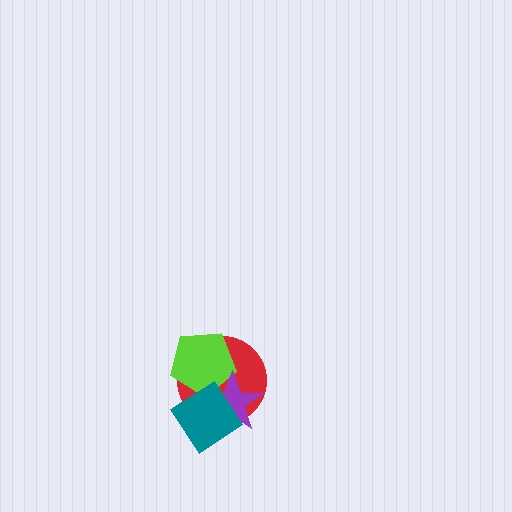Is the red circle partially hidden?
Yes, it is partially covered by another shape.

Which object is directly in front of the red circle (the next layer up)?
The lime pentagon is directly in front of the red circle.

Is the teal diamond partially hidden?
No, no other shape covers it.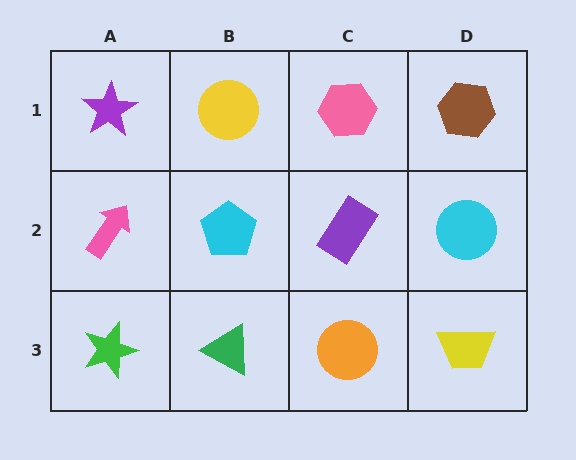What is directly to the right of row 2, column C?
A cyan circle.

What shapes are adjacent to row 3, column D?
A cyan circle (row 2, column D), an orange circle (row 3, column C).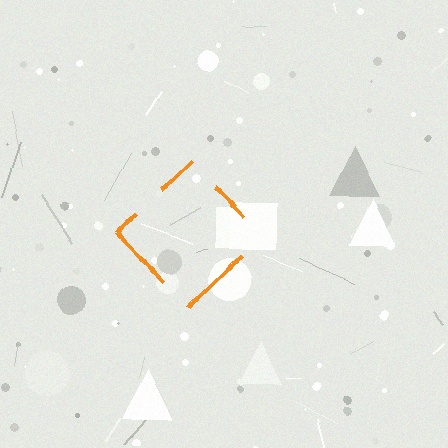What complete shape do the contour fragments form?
The contour fragments form a diamond.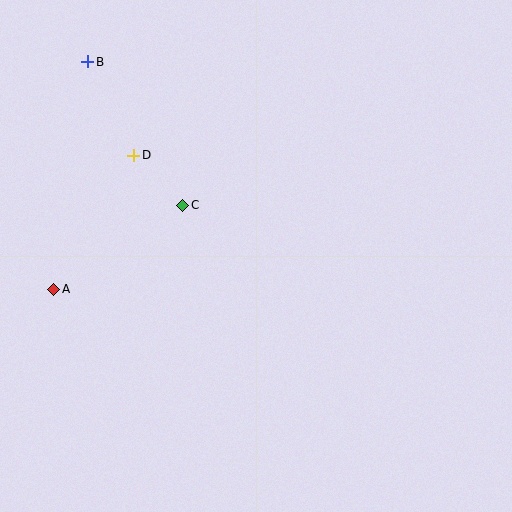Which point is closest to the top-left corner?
Point B is closest to the top-left corner.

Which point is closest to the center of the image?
Point C at (183, 205) is closest to the center.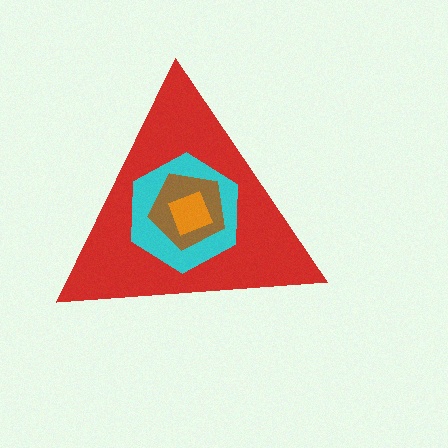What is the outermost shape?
The red triangle.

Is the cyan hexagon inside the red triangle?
Yes.